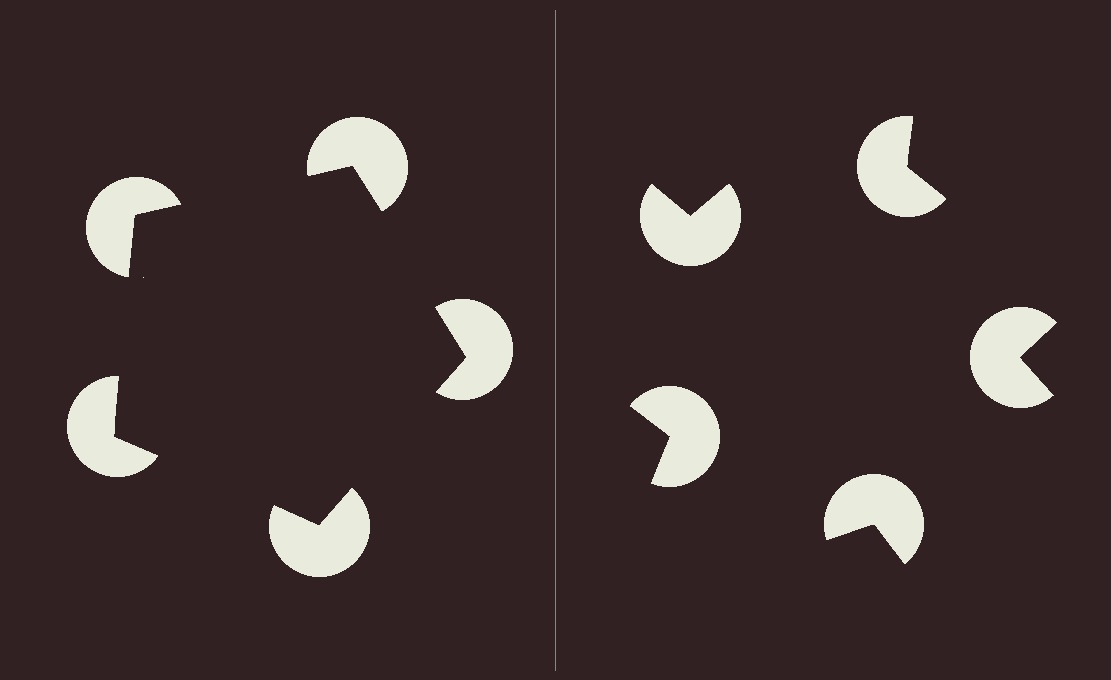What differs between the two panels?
The pac-man discs are positioned identically on both sides; only the wedge orientations differ. On the left they align to a pentagon; on the right they are misaligned.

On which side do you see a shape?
An illusory pentagon appears on the left side. On the right side the wedge cuts are rotated, so no coherent shape forms.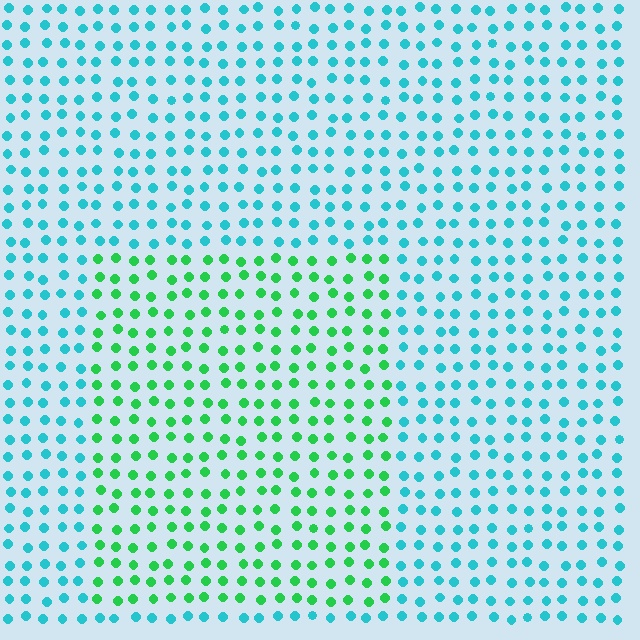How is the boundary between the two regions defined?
The boundary is defined purely by a slight shift in hue (about 49 degrees). Spacing, size, and orientation are identical on both sides.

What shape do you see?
I see a rectangle.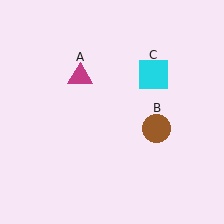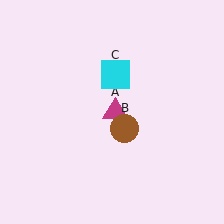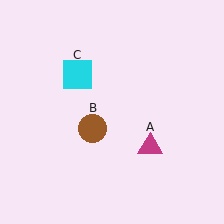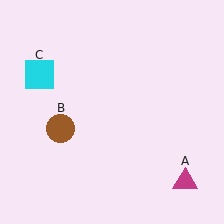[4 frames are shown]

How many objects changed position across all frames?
3 objects changed position: magenta triangle (object A), brown circle (object B), cyan square (object C).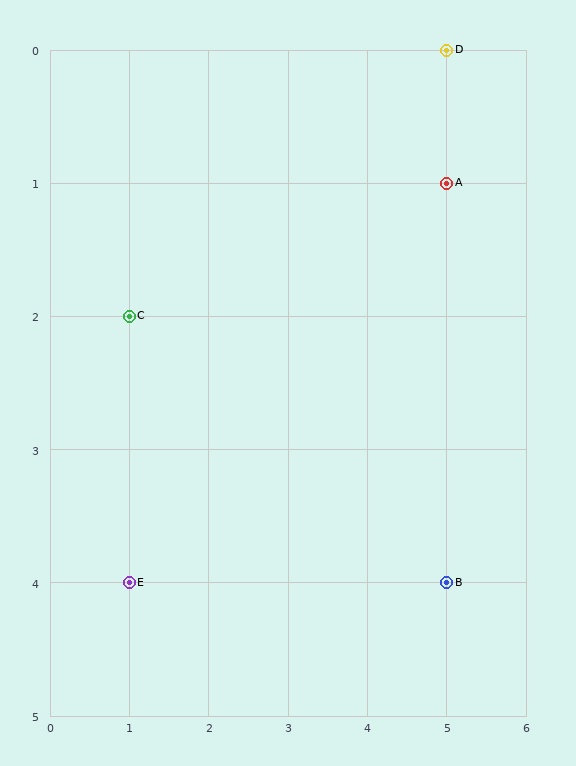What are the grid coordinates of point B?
Point B is at grid coordinates (5, 4).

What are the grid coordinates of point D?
Point D is at grid coordinates (5, 0).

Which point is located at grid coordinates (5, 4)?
Point B is at (5, 4).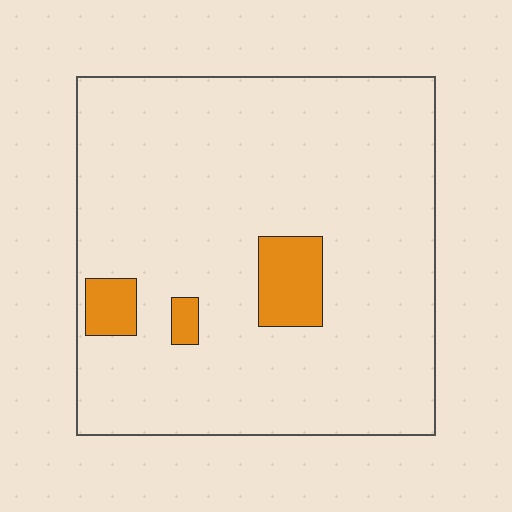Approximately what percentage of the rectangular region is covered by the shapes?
Approximately 10%.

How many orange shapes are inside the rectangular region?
3.